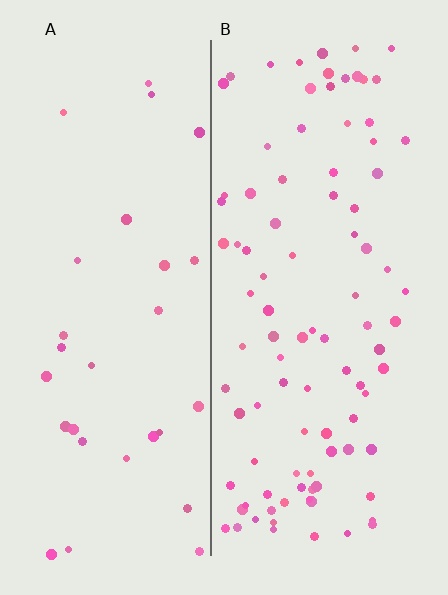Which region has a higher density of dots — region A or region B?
B (the right).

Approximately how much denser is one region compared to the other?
Approximately 3.2× — region B over region A.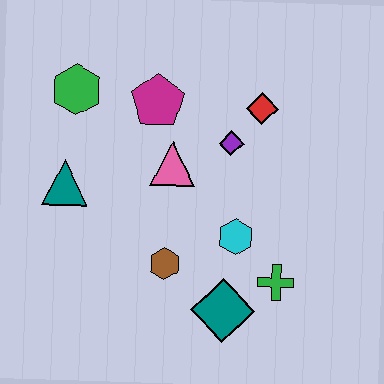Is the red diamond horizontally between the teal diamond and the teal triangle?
No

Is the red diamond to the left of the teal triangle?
No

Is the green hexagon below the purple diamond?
No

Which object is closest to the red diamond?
The purple diamond is closest to the red diamond.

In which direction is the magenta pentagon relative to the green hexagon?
The magenta pentagon is to the right of the green hexagon.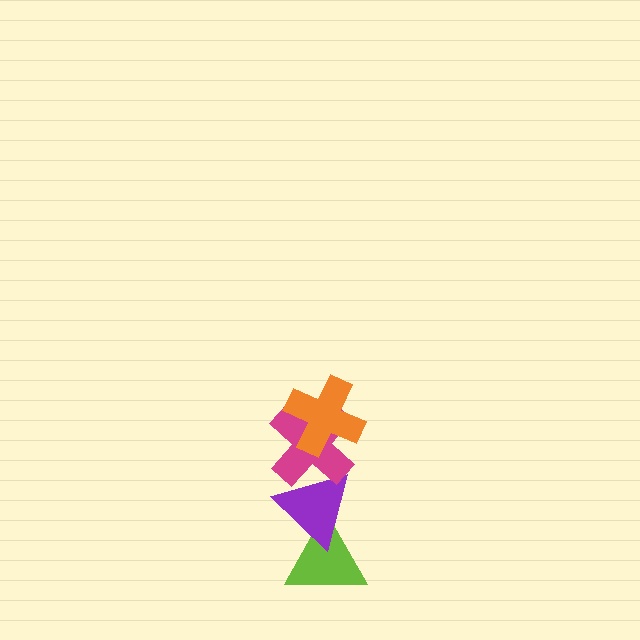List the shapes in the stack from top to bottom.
From top to bottom: the orange cross, the magenta cross, the purple triangle, the lime triangle.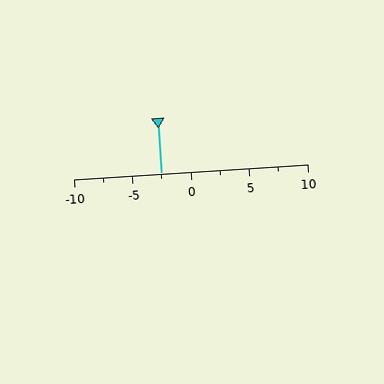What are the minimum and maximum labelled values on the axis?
The axis runs from -10 to 10.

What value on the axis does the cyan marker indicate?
The marker indicates approximately -2.5.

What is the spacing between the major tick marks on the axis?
The major ticks are spaced 5 apart.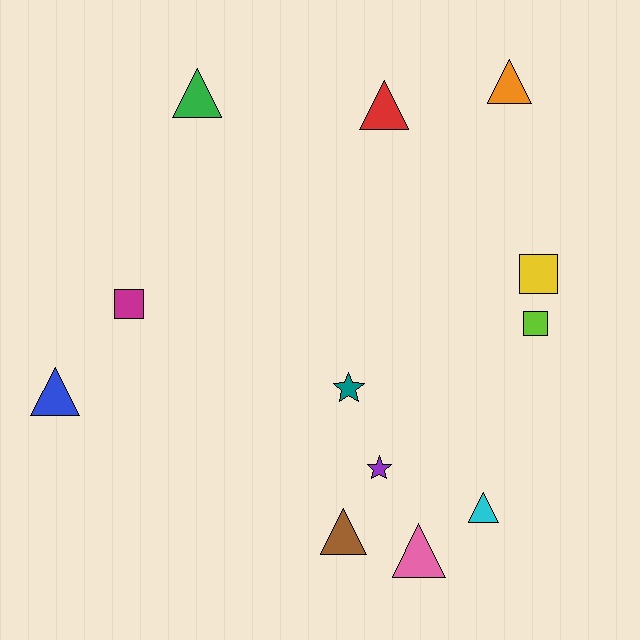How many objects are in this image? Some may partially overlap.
There are 12 objects.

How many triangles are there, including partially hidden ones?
There are 7 triangles.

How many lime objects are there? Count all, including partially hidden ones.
There is 1 lime object.